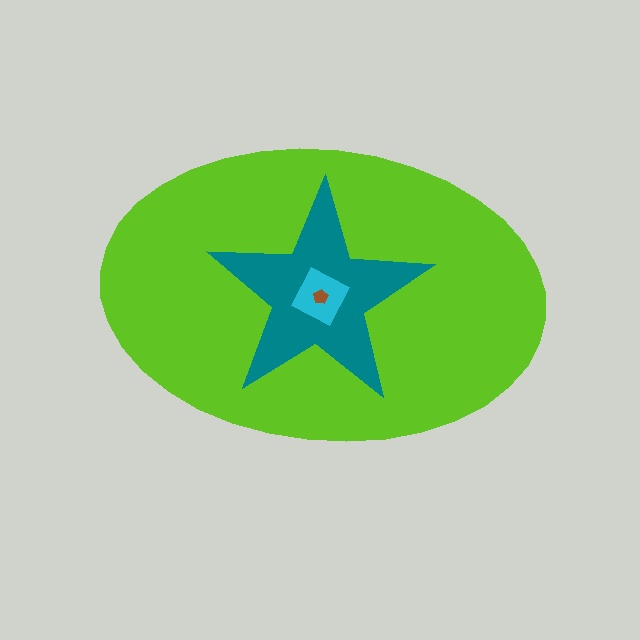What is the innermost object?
The brown pentagon.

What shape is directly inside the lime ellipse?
The teal star.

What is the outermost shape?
The lime ellipse.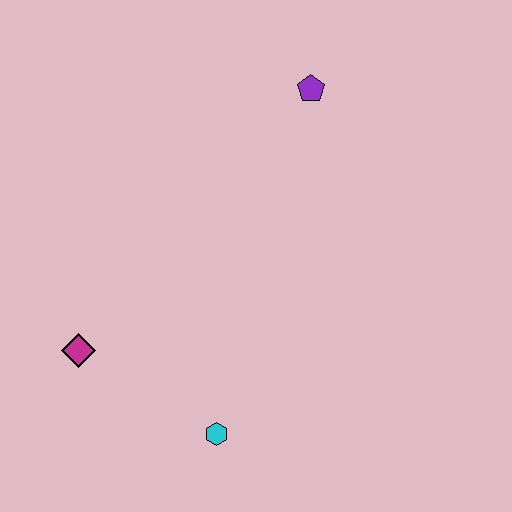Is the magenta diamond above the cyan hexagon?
Yes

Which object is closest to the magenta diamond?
The cyan hexagon is closest to the magenta diamond.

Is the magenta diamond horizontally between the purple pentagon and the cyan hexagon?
No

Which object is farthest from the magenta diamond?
The purple pentagon is farthest from the magenta diamond.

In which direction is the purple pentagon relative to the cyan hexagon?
The purple pentagon is above the cyan hexagon.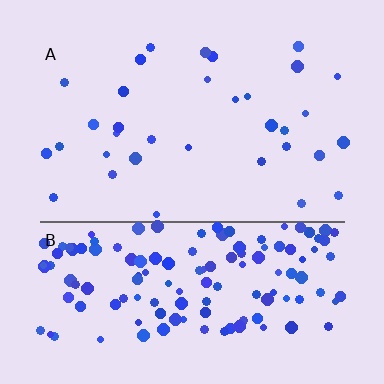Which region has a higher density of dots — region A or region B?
B (the bottom).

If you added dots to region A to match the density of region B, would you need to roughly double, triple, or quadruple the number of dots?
Approximately quadruple.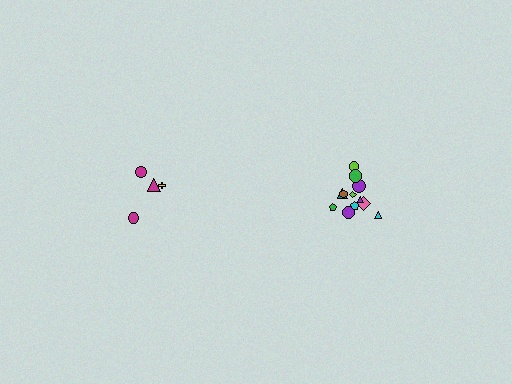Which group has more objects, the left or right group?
The right group.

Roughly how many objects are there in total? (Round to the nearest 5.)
Roughly 15 objects in total.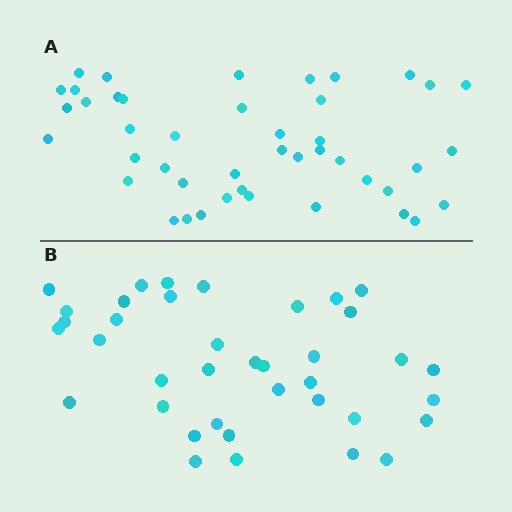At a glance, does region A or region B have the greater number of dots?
Region A (the top region) has more dots.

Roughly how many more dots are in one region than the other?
Region A has about 6 more dots than region B.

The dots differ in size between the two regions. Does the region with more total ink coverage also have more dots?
No. Region B has more total ink coverage because its dots are larger, but region A actually contains more individual dots. Total area can be misleading — the number of items is what matters here.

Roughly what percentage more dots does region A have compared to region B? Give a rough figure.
About 15% more.